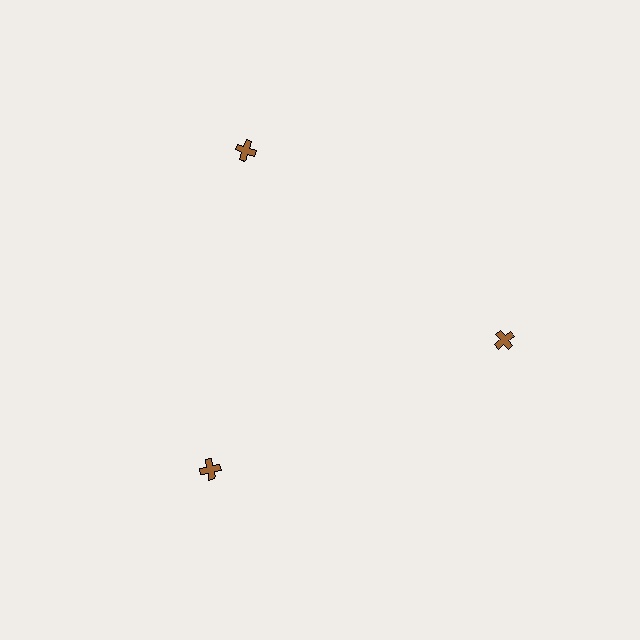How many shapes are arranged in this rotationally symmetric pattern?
There are 3 shapes, arranged in 3 groups of 1.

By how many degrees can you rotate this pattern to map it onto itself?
The pattern maps onto itself every 120 degrees of rotation.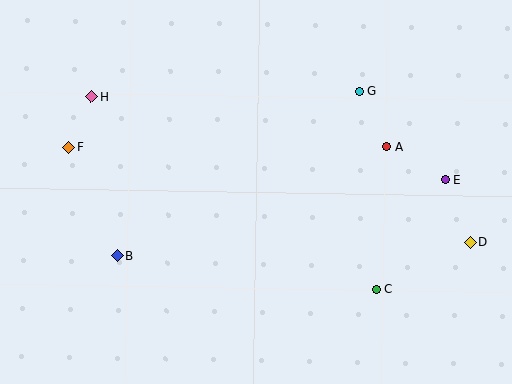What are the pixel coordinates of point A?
Point A is at (387, 147).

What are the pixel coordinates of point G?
Point G is at (359, 91).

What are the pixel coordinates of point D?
Point D is at (471, 242).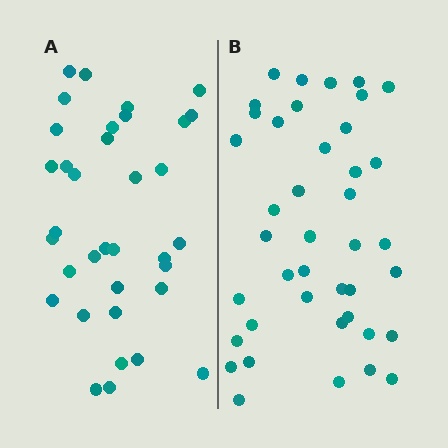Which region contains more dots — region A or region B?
Region B (the right region) has more dots.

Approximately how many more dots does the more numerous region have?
Region B has about 6 more dots than region A.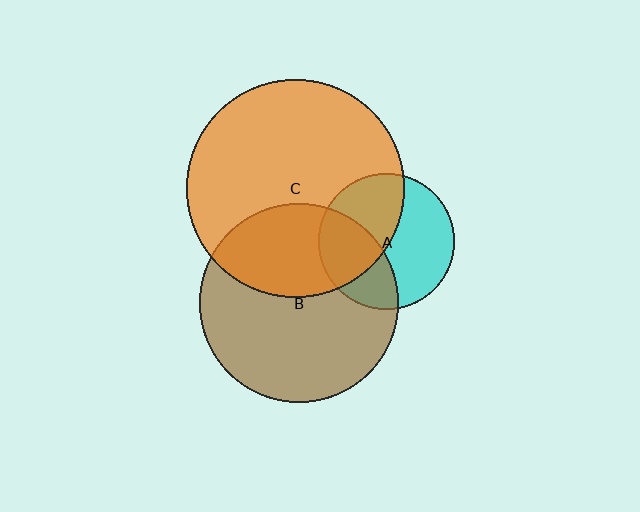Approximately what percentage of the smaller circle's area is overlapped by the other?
Approximately 35%.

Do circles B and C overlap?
Yes.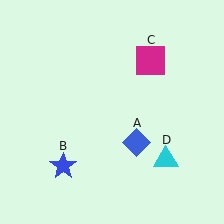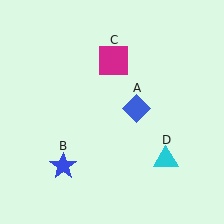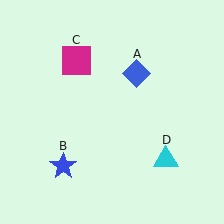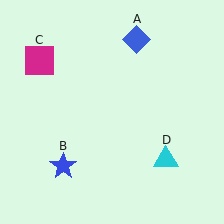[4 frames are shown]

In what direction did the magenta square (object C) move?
The magenta square (object C) moved left.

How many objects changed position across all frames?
2 objects changed position: blue diamond (object A), magenta square (object C).